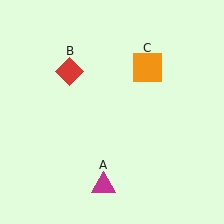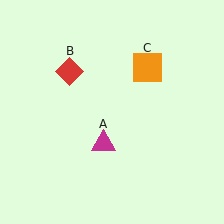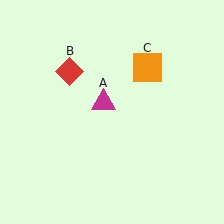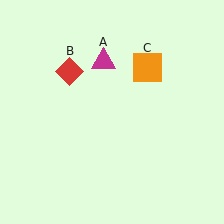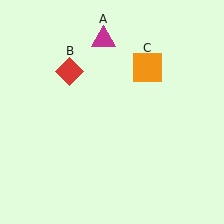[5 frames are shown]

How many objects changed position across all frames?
1 object changed position: magenta triangle (object A).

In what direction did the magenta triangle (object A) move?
The magenta triangle (object A) moved up.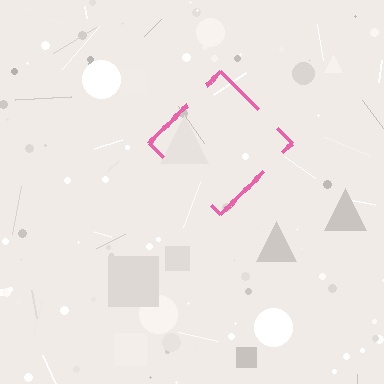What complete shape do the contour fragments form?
The contour fragments form a diamond.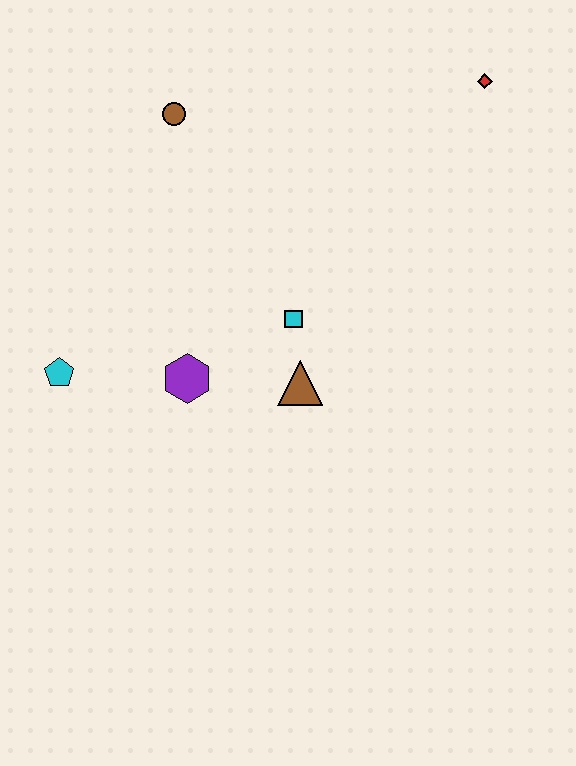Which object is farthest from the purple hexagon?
The red diamond is farthest from the purple hexagon.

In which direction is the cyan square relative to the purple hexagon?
The cyan square is to the right of the purple hexagon.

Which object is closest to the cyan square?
The brown triangle is closest to the cyan square.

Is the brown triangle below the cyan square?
Yes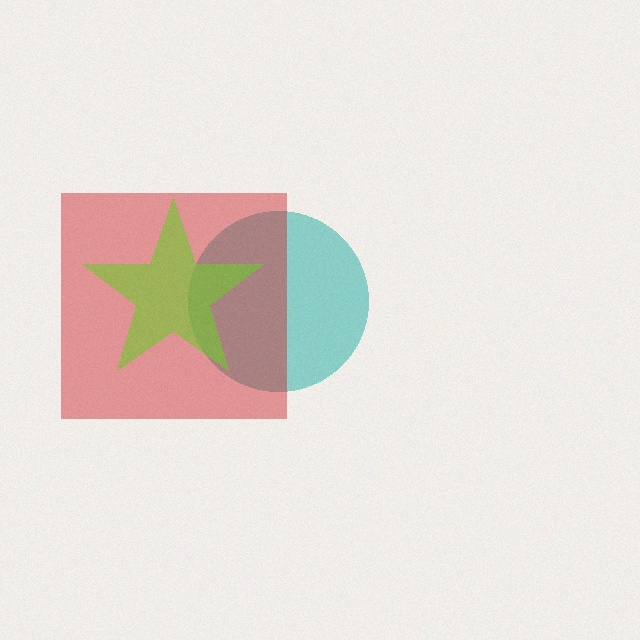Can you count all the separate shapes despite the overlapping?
Yes, there are 3 separate shapes.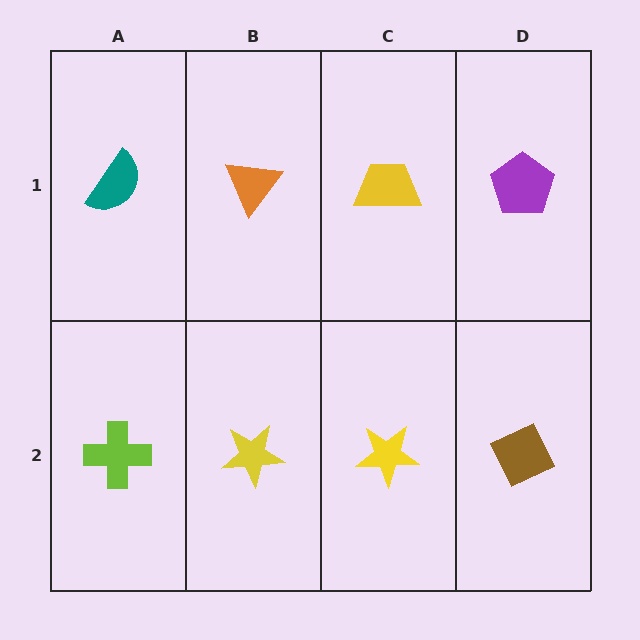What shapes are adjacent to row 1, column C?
A yellow star (row 2, column C), an orange triangle (row 1, column B), a purple pentagon (row 1, column D).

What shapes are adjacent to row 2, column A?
A teal semicircle (row 1, column A), a yellow star (row 2, column B).